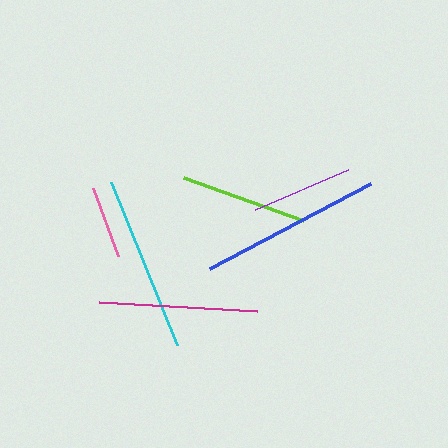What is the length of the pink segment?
The pink segment is approximately 73 pixels long.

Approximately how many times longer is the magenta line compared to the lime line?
The magenta line is approximately 1.2 times the length of the lime line.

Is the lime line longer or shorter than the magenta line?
The magenta line is longer than the lime line.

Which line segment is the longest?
The blue line is the longest at approximately 182 pixels.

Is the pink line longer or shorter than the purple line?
The purple line is longer than the pink line.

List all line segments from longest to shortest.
From longest to shortest: blue, cyan, magenta, lime, purple, pink.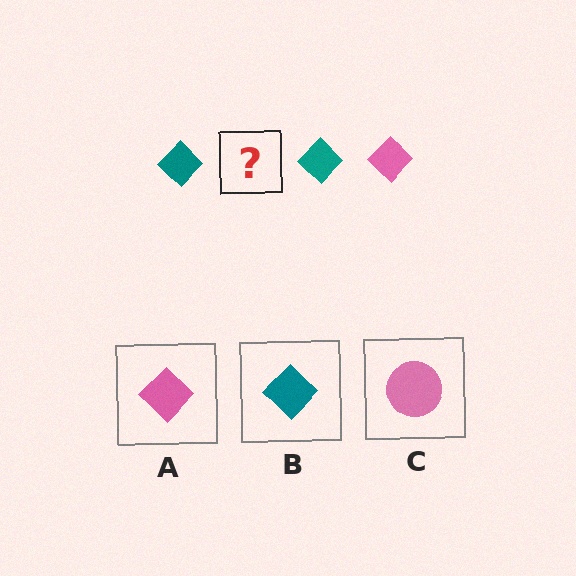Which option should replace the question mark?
Option A.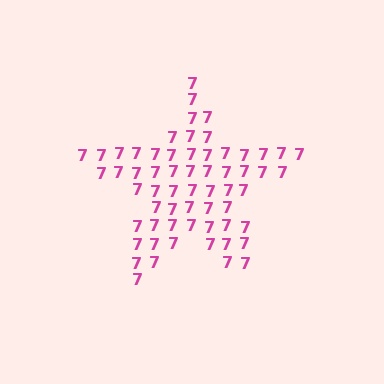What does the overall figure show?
The overall figure shows a star.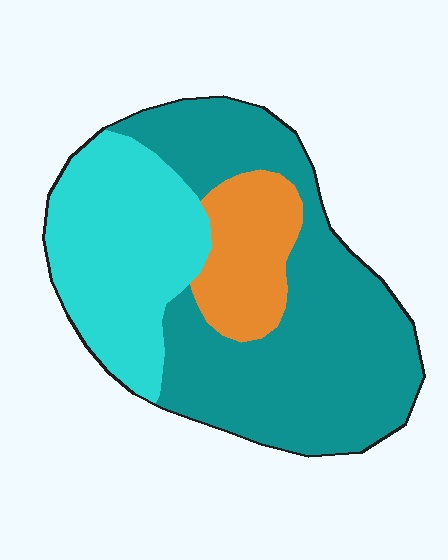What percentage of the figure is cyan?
Cyan takes up between a quarter and a half of the figure.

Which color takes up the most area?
Teal, at roughly 55%.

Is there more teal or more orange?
Teal.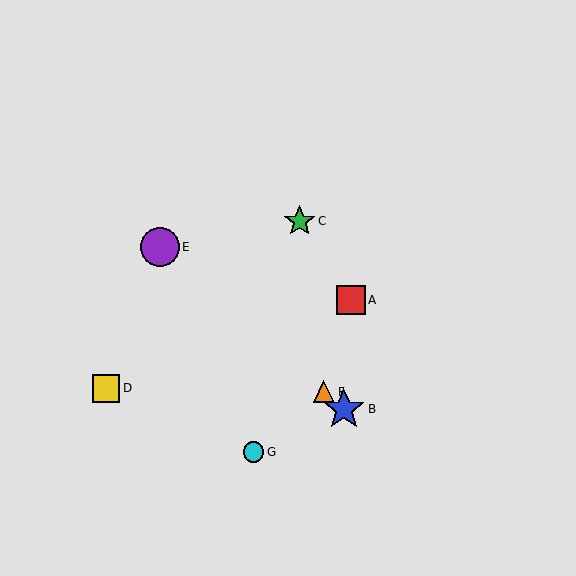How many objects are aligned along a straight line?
3 objects (B, E, F) are aligned along a straight line.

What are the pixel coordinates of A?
Object A is at (351, 300).